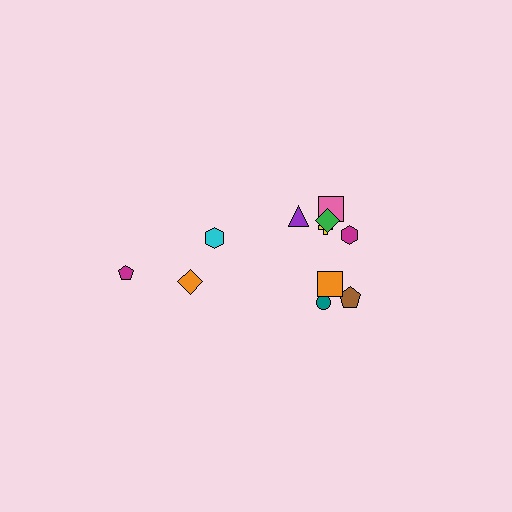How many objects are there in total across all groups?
There are 11 objects.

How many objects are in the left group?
There are 3 objects.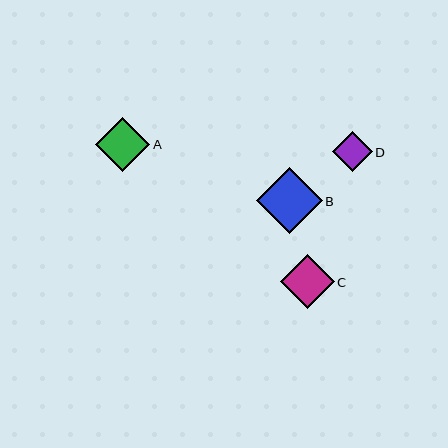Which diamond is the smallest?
Diamond D is the smallest with a size of approximately 40 pixels.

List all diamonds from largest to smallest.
From largest to smallest: B, C, A, D.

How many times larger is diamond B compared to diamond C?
Diamond B is approximately 1.2 times the size of diamond C.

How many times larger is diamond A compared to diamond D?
Diamond A is approximately 1.3 times the size of diamond D.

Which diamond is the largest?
Diamond B is the largest with a size of approximately 66 pixels.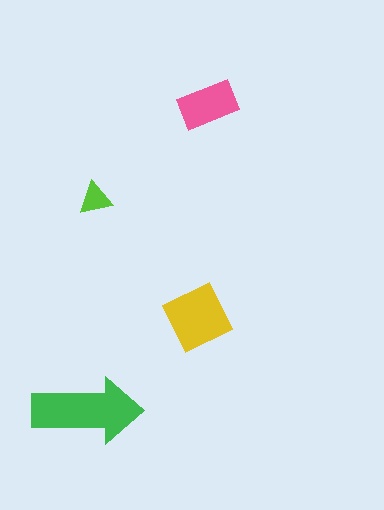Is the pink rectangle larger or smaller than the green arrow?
Smaller.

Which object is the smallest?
The lime triangle.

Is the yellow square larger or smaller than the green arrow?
Smaller.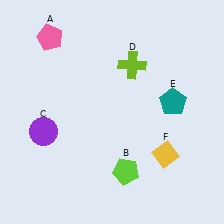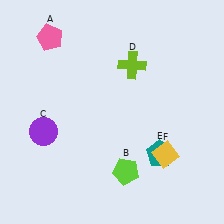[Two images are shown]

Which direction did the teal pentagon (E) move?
The teal pentagon (E) moved down.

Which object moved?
The teal pentagon (E) moved down.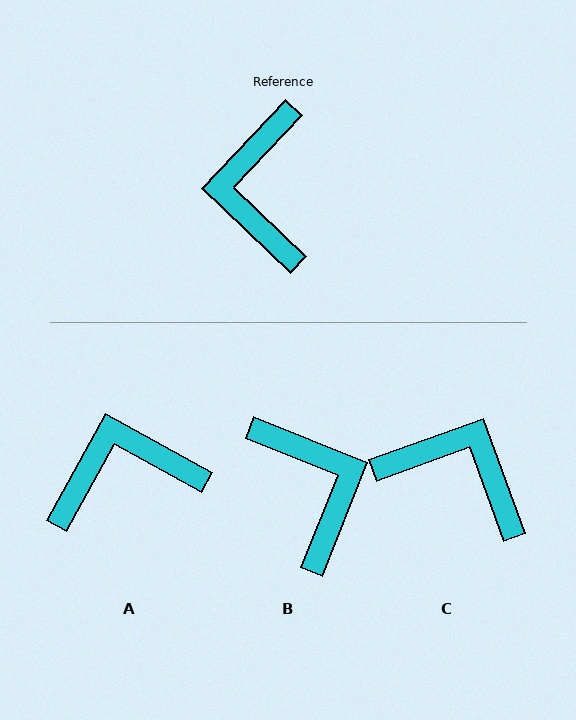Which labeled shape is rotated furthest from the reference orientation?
B, about 158 degrees away.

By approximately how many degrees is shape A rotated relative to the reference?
Approximately 75 degrees clockwise.